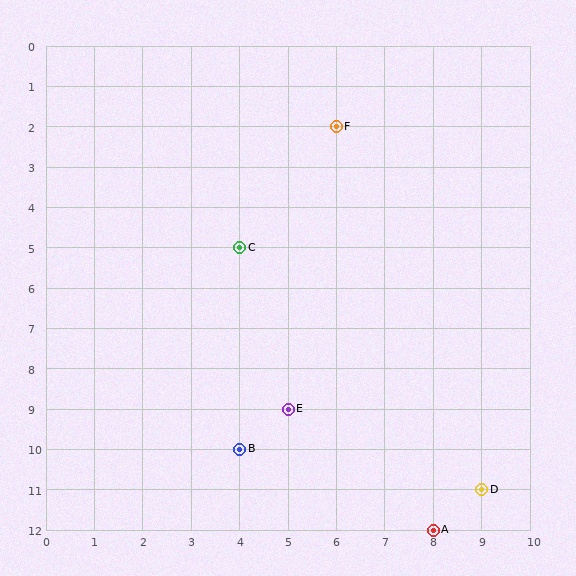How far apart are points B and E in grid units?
Points B and E are 1 column and 1 row apart (about 1.4 grid units diagonally).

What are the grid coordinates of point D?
Point D is at grid coordinates (9, 11).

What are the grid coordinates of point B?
Point B is at grid coordinates (4, 10).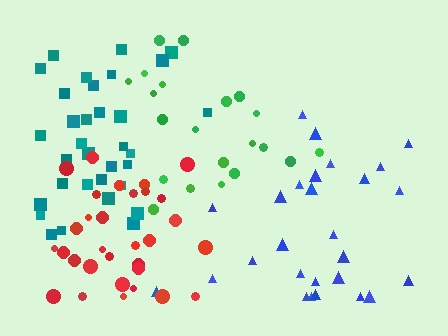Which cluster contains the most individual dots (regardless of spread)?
Teal (33).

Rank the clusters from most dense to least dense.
teal, red, blue, green.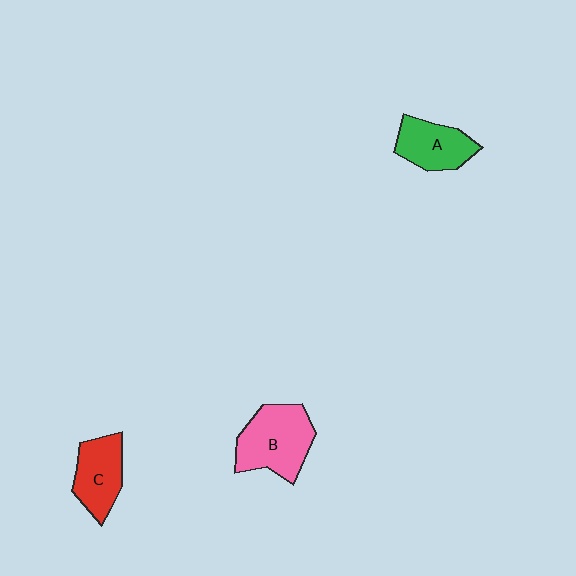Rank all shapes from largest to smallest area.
From largest to smallest: B (pink), C (red), A (green).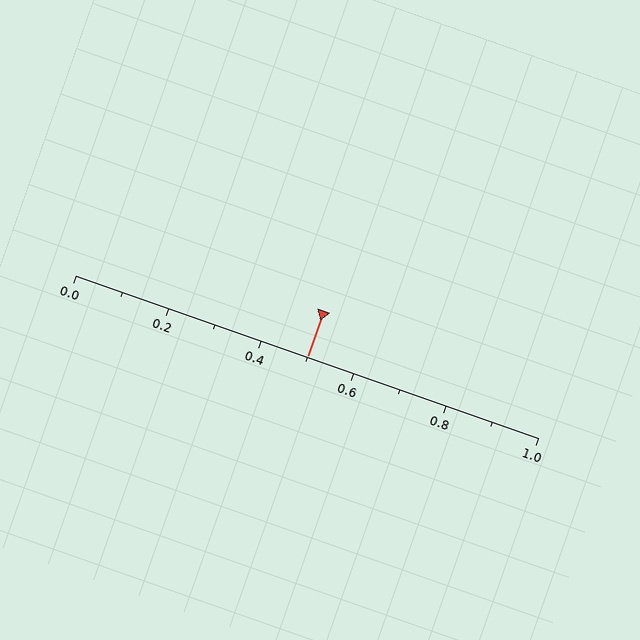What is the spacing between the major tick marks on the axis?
The major ticks are spaced 0.2 apart.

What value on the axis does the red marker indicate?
The marker indicates approximately 0.5.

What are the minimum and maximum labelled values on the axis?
The axis runs from 0.0 to 1.0.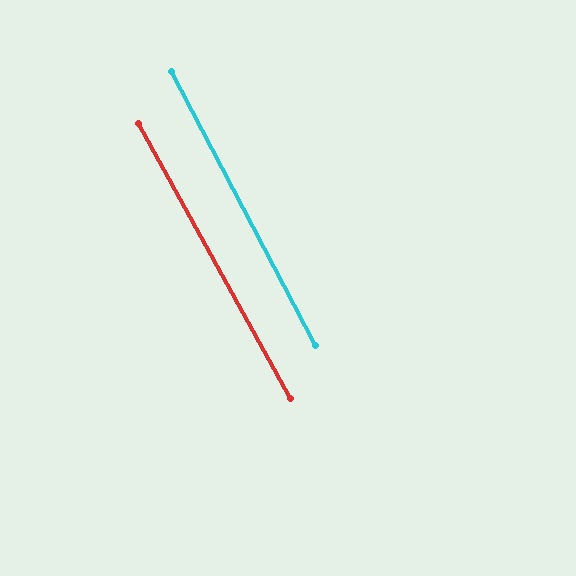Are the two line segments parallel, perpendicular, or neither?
Parallel — their directions differ by only 1.1°.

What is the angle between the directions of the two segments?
Approximately 1 degree.